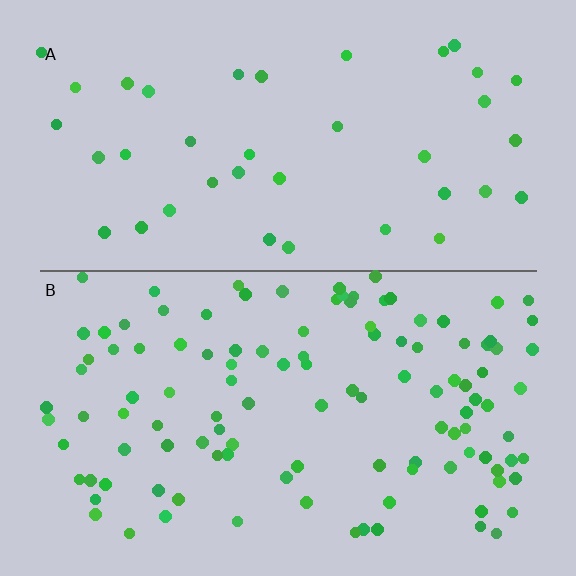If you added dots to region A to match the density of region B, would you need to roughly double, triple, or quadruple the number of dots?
Approximately triple.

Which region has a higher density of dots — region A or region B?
B (the bottom).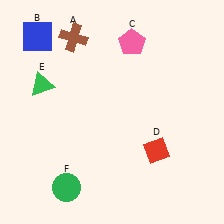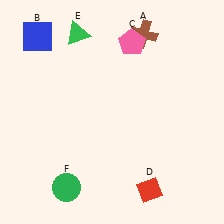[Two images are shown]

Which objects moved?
The objects that moved are: the brown cross (A), the red diamond (D), the green triangle (E).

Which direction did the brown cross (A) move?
The brown cross (A) moved right.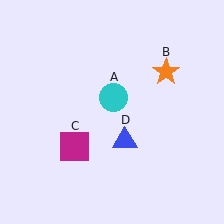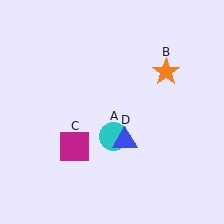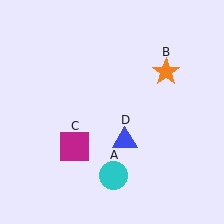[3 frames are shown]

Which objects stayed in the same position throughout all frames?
Orange star (object B) and magenta square (object C) and blue triangle (object D) remained stationary.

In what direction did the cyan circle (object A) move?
The cyan circle (object A) moved down.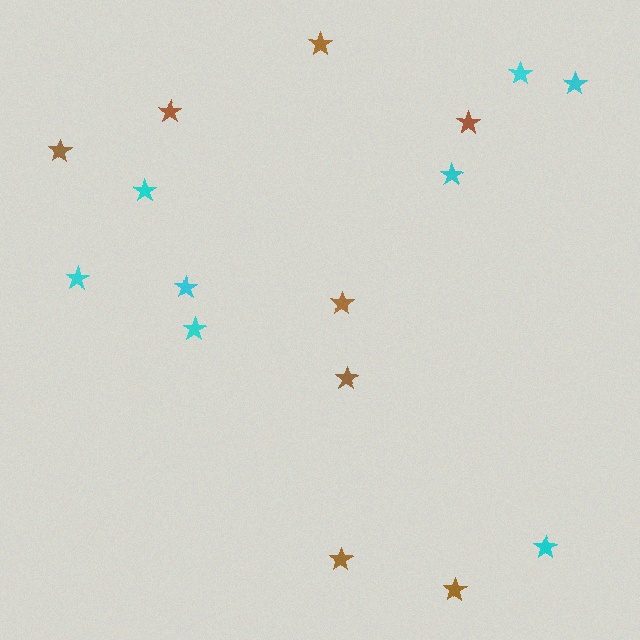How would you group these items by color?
There are 2 groups: one group of brown stars (8) and one group of cyan stars (8).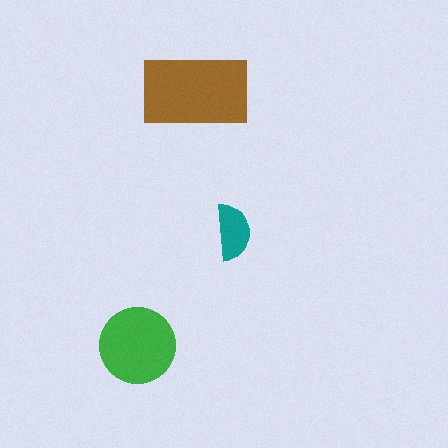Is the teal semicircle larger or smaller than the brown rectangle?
Smaller.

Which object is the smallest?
The teal semicircle.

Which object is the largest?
The brown rectangle.